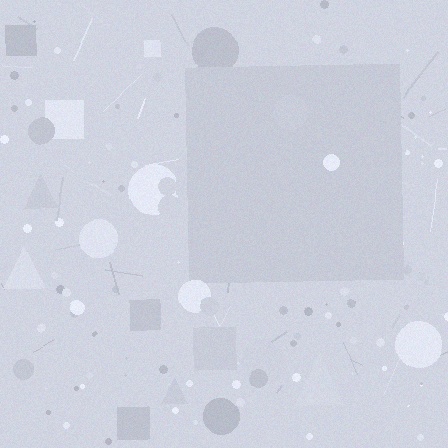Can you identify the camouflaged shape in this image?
The camouflaged shape is a square.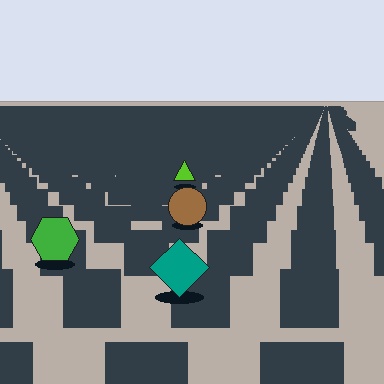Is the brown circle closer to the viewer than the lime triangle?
Yes. The brown circle is closer — you can tell from the texture gradient: the ground texture is coarser near it.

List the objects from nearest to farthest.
From nearest to farthest: the teal diamond, the green hexagon, the brown circle, the lime triangle.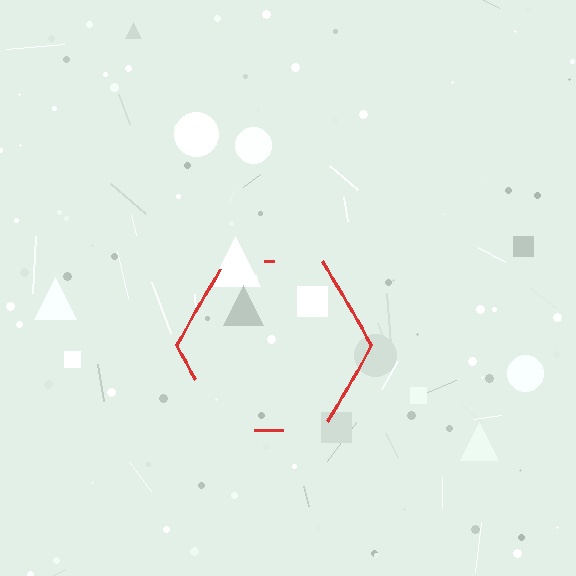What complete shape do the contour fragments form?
The contour fragments form a hexagon.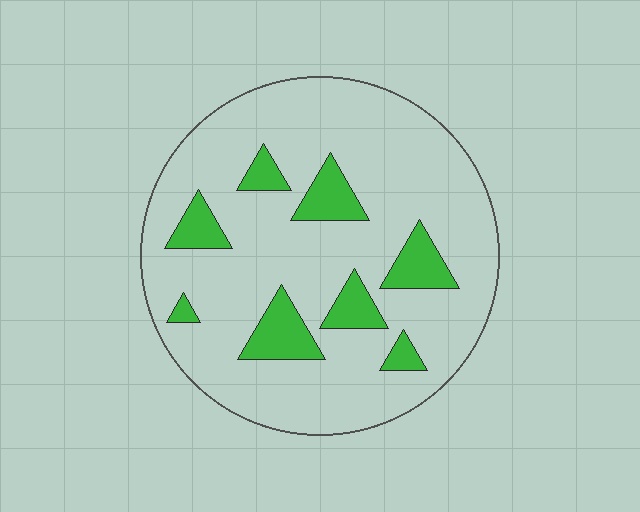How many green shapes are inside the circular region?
8.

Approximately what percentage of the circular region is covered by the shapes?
Approximately 15%.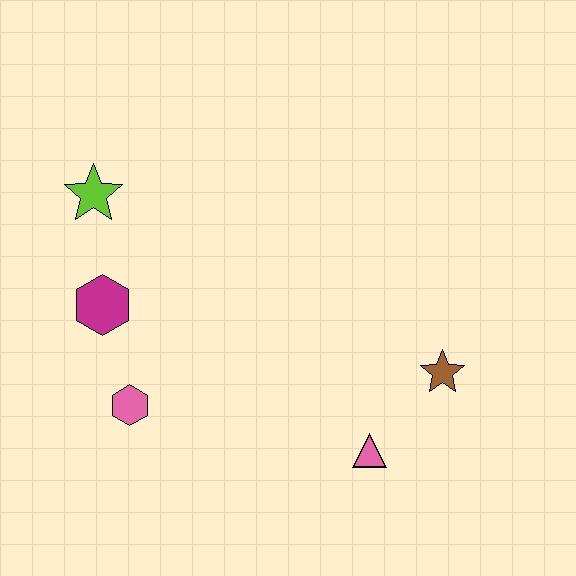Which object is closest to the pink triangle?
The brown star is closest to the pink triangle.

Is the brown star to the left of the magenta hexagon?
No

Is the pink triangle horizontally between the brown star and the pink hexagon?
Yes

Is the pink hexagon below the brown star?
Yes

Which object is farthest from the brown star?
The lime star is farthest from the brown star.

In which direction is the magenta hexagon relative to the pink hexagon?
The magenta hexagon is above the pink hexagon.